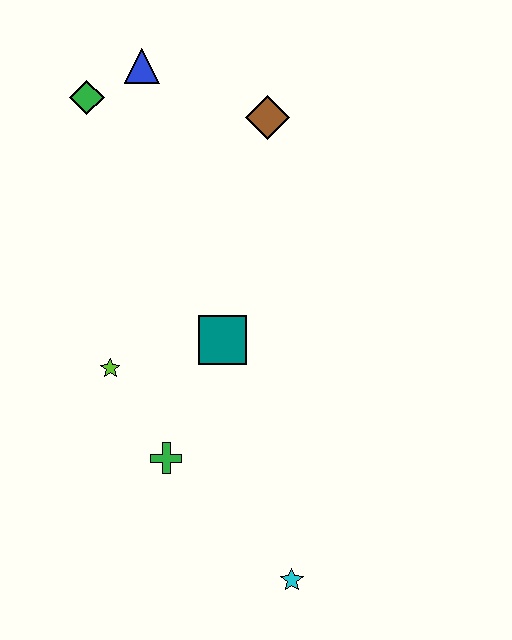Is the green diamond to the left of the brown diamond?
Yes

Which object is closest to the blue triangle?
The green diamond is closest to the blue triangle.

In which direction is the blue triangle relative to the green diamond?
The blue triangle is to the right of the green diamond.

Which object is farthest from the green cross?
The blue triangle is farthest from the green cross.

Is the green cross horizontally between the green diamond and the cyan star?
Yes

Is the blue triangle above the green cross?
Yes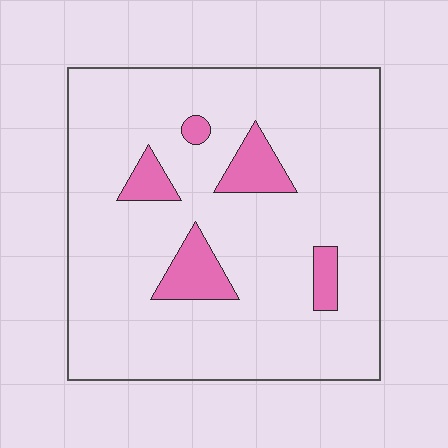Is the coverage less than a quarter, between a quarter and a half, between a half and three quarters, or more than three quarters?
Less than a quarter.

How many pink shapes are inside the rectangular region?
5.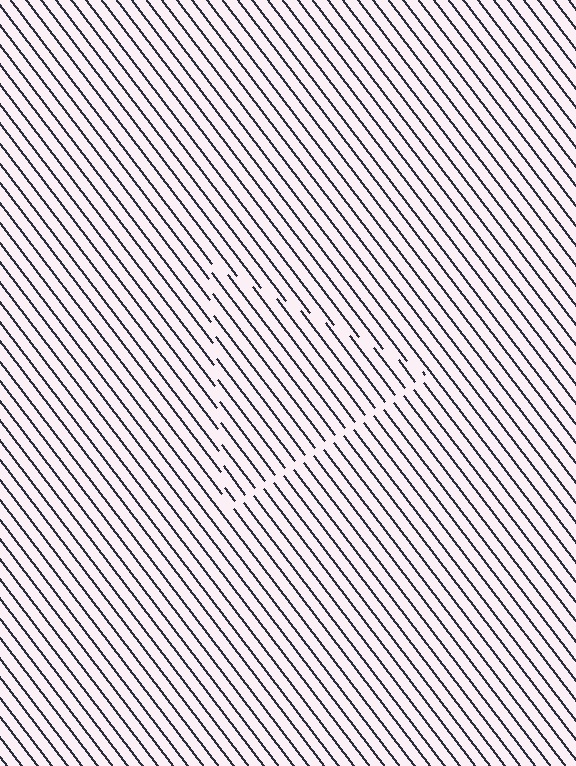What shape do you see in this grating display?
An illusory triangle. The interior of the shape contains the same grating, shifted by half a period — the contour is defined by the phase discontinuity where line-ends from the inner and outer gratings abut.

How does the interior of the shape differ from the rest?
The interior of the shape contains the same grating, shifted by half a period — the contour is defined by the phase discontinuity where line-ends from the inner and outer gratings abut.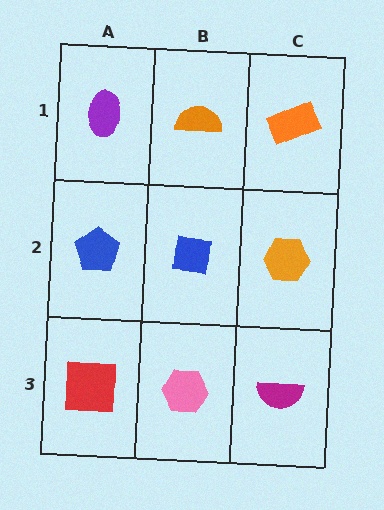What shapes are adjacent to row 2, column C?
An orange rectangle (row 1, column C), a magenta semicircle (row 3, column C), a blue square (row 2, column B).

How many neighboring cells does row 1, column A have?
2.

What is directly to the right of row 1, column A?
An orange semicircle.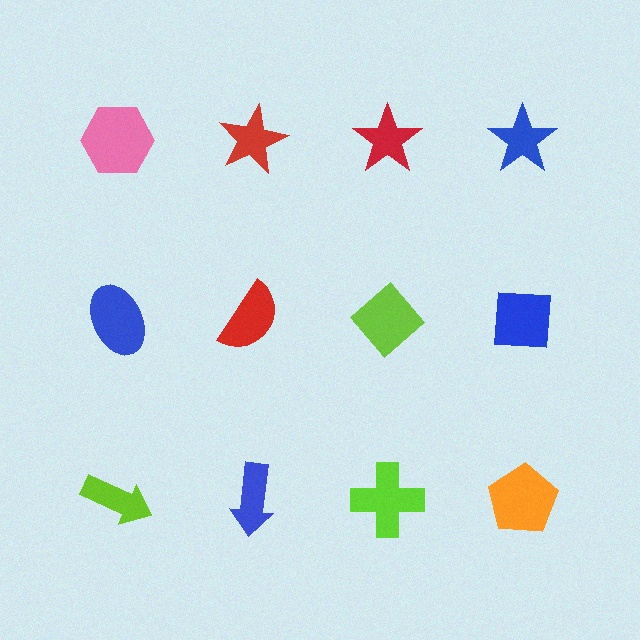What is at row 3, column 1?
A lime arrow.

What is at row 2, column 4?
A blue square.